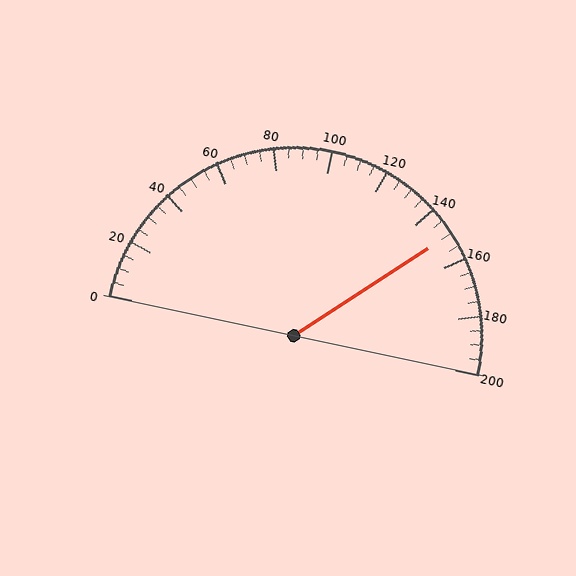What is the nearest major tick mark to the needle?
The nearest major tick mark is 160.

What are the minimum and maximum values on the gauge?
The gauge ranges from 0 to 200.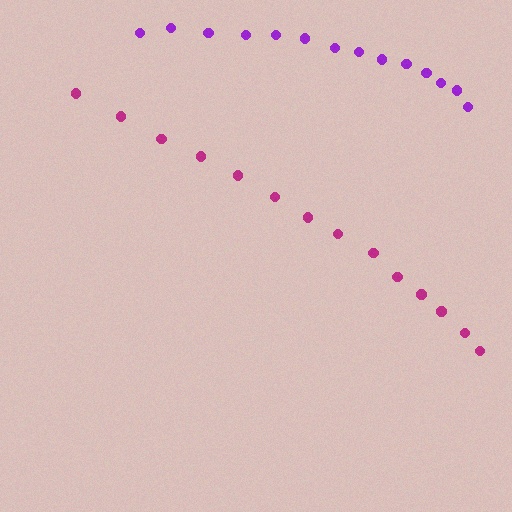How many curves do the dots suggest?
There are 2 distinct paths.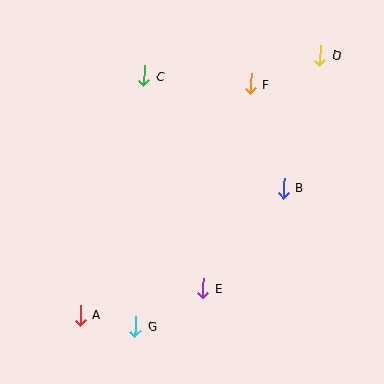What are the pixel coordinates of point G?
Point G is at (135, 326).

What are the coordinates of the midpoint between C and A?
The midpoint between C and A is at (112, 195).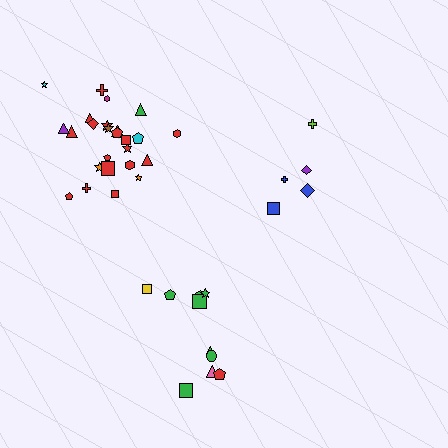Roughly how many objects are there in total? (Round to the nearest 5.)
Roughly 40 objects in total.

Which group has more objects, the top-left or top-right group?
The top-left group.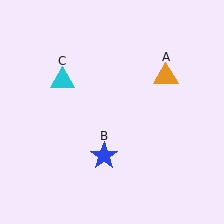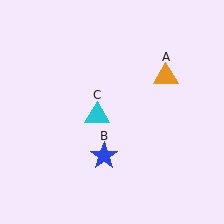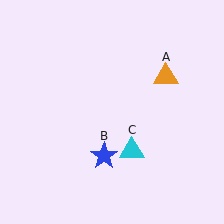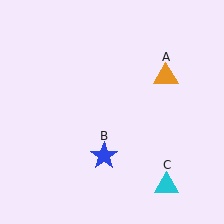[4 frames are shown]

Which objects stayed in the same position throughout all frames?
Orange triangle (object A) and blue star (object B) remained stationary.